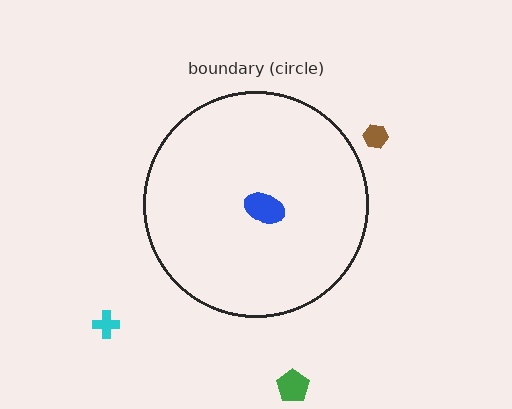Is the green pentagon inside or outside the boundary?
Outside.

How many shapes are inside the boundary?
1 inside, 3 outside.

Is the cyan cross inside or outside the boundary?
Outside.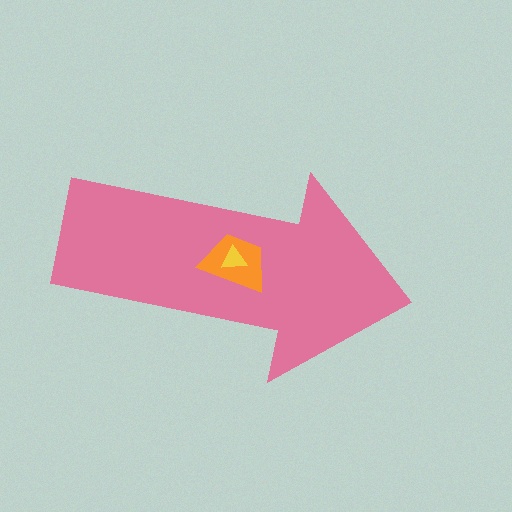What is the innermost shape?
The yellow triangle.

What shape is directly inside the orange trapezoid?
The yellow triangle.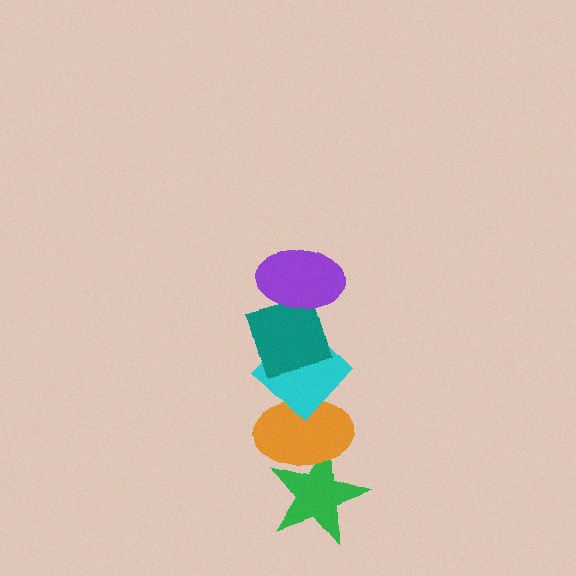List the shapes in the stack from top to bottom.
From top to bottom: the purple ellipse, the teal diamond, the cyan diamond, the orange ellipse, the green star.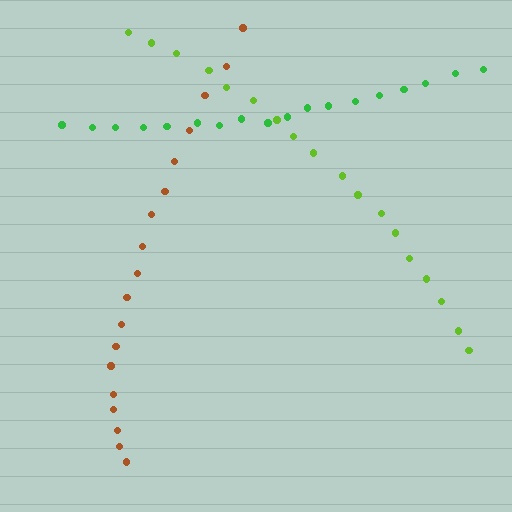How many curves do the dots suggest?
There are 3 distinct paths.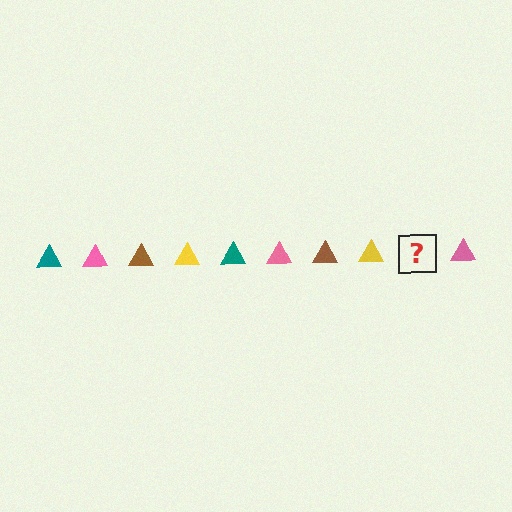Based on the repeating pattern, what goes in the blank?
The blank should be a teal triangle.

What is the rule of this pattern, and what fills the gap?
The rule is that the pattern cycles through teal, pink, brown, yellow triangles. The gap should be filled with a teal triangle.